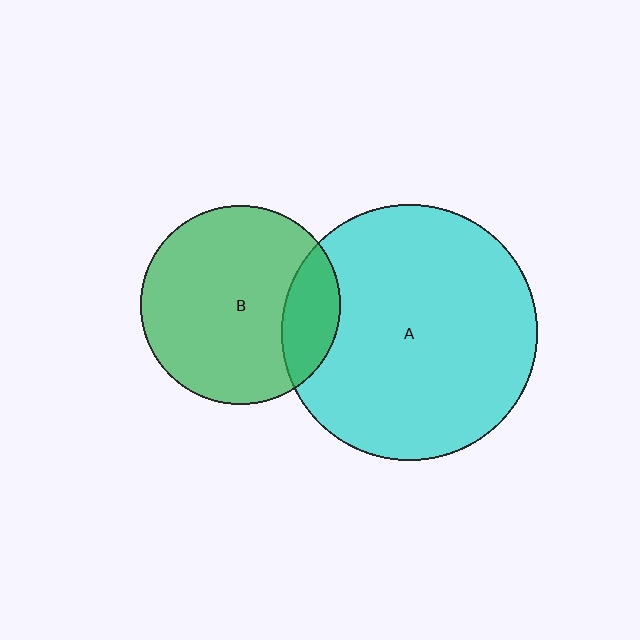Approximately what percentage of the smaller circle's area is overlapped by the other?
Approximately 20%.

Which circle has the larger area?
Circle A (cyan).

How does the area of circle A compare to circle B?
Approximately 1.6 times.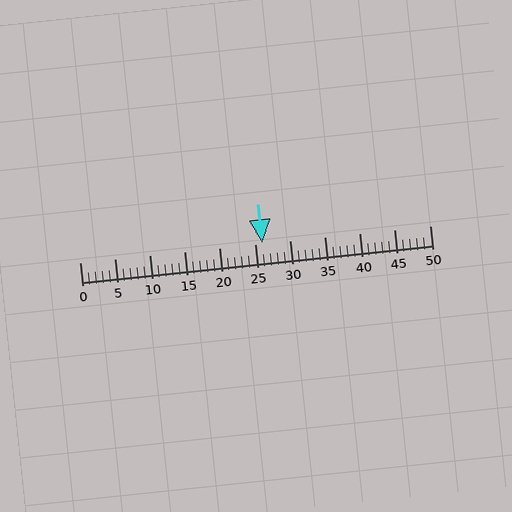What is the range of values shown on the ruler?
The ruler shows values from 0 to 50.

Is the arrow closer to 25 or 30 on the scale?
The arrow is closer to 25.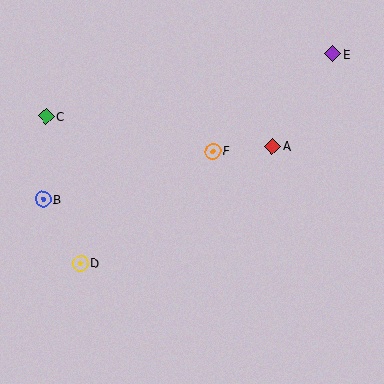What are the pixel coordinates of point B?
Point B is at (43, 200).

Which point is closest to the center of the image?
Point F at (213, 151) is closest to the center.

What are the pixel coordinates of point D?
Point D is at (81, 263).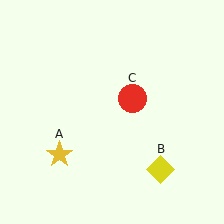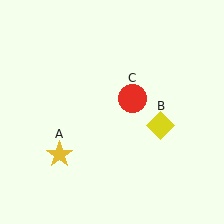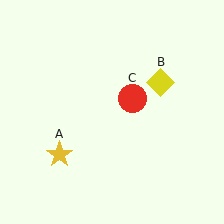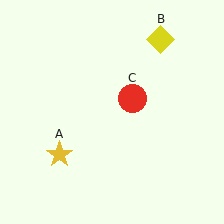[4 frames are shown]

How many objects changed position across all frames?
1 object changed position: yellow diamond (object B).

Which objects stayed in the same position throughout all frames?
Yellow star (object A) and red circle (object C) remained stationary.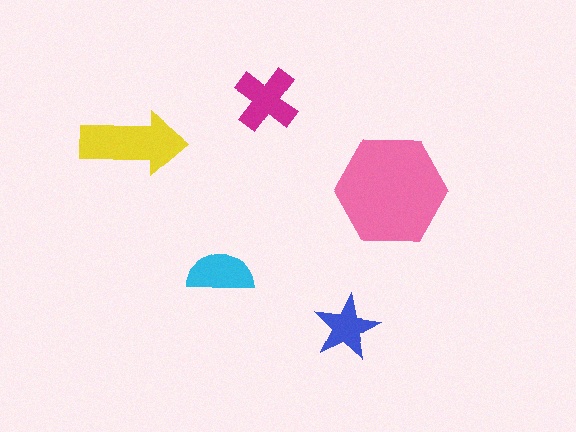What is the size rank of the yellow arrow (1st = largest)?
2nd.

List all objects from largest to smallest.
The pink hexagon, the yellow arrow, the magenta cross, the cyan semicircle, the blue star.